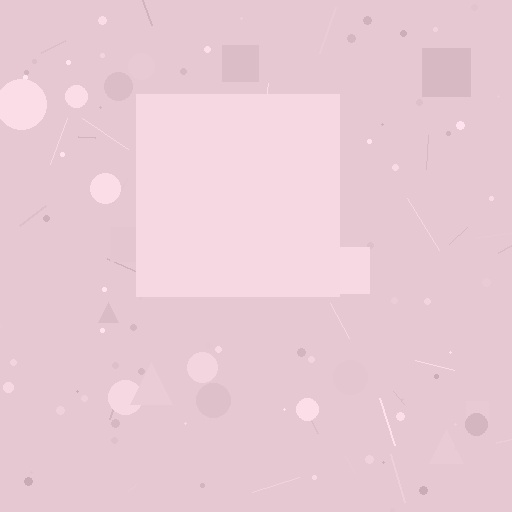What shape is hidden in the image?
A square is hidden in the image.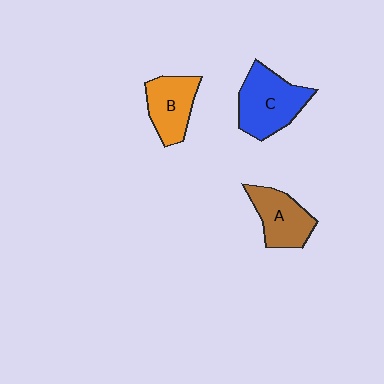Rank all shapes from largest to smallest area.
From largest to smallest: C (blue), A (brown), B (orange).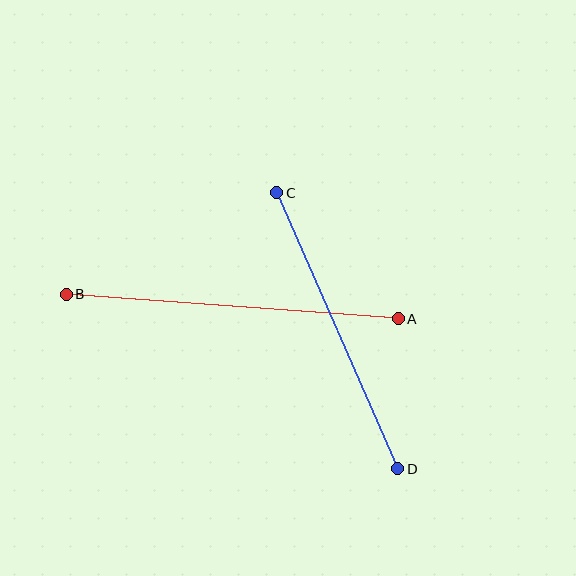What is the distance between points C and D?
The distance is approximately 301 pixels.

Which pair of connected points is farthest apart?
Points A and B are farthest apart.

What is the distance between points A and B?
The distance is approximately 333 pixels.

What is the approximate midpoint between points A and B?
The midpoint is at approximately (232, 306) pixels.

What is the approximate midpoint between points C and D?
The midpoint is at approximately (337, 331) pixels.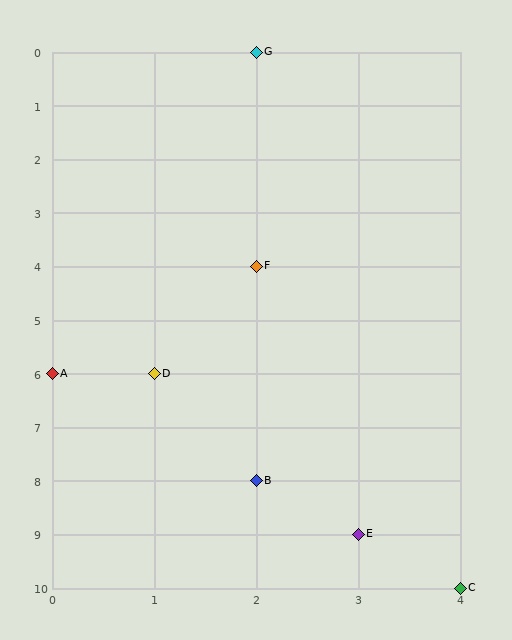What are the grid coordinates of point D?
Point D is at grid coordinates (1, 6).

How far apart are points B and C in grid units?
Points B and C are 2 columns and 2 rows apart (about 2.8 grid units diagonally).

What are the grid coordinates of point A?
Point A is at grid coordinates (0, 6).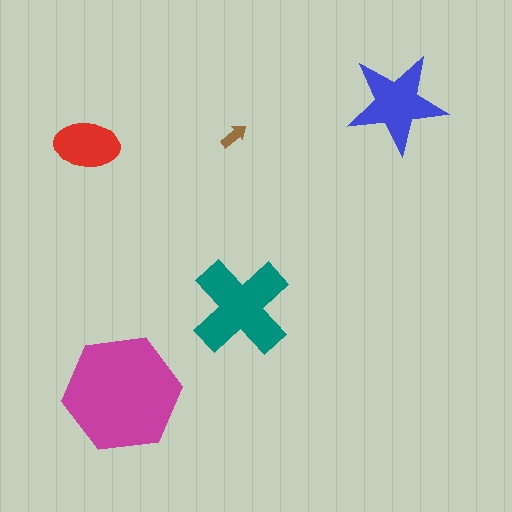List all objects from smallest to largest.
The brown arrow, the red ellipse, the blue star, the teal cross, the magenta hexagon.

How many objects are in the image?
There are 5 objects in the image.